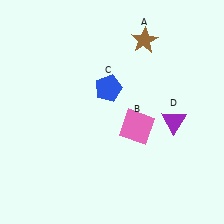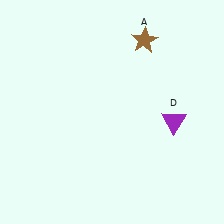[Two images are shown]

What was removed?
The blue pentagon (C), the pink square (B) were removed in Image 2.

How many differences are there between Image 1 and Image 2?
There are 2 differences between the two images.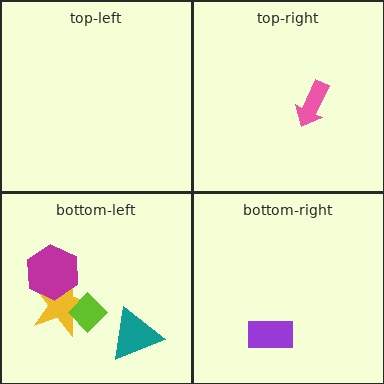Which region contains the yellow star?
The bottom-left region.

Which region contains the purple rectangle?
The bottom-right region.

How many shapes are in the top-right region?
1.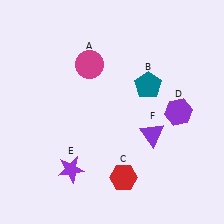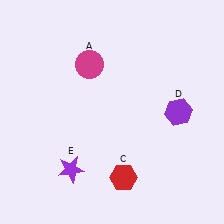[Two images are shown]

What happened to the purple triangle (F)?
The purple triangle (F) was removed in Image 2. It was in the bottom-right area of Image 1.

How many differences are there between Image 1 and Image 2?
There are 2 differences between the two images.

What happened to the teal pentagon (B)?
The teal pentagon (B) was removed in Image 2. It was in the top-right area of Image 1.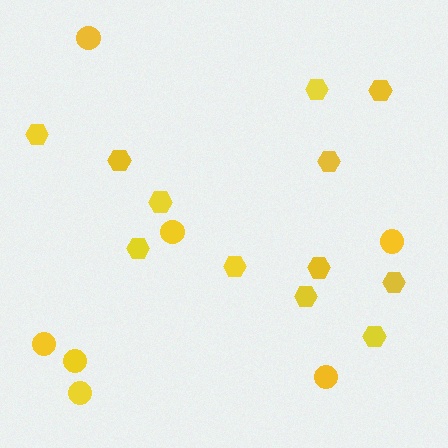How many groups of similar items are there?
There are 2 groups: one group of hexagons (12) and one group of circles (7).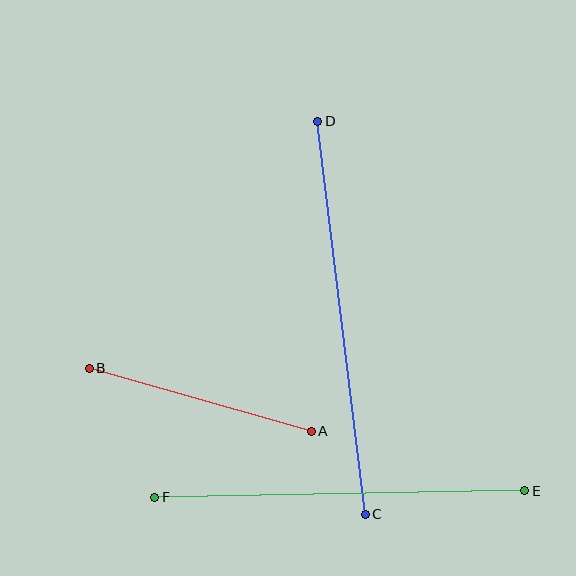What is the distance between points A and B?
The distance is approximately 231 pixels.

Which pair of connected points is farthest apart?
Points C and D are farthest apart.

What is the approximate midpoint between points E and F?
The midpoint is at approximately (340, 494) pixels.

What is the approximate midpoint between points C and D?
The midpoint is at approximately (341, 318) pixels.